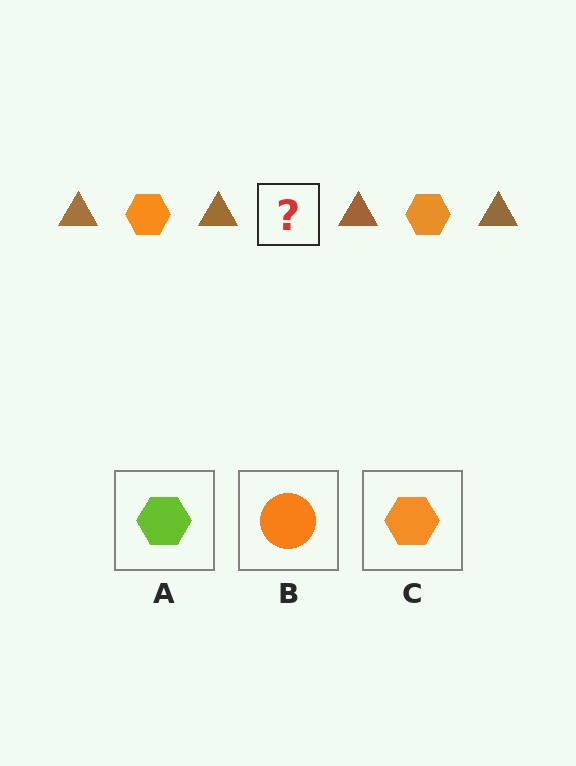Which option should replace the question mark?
Option C.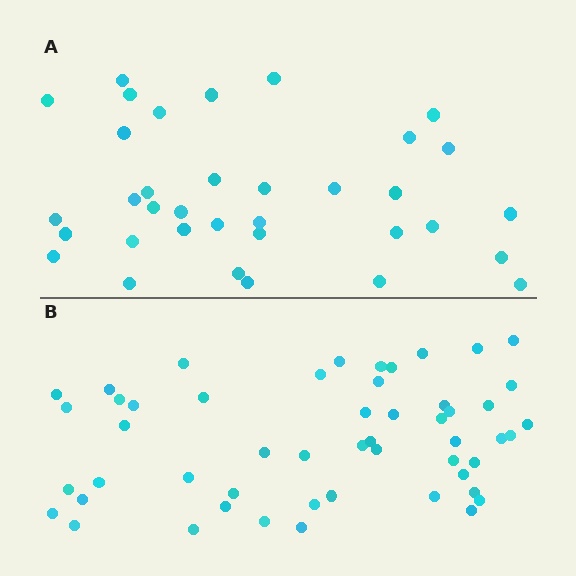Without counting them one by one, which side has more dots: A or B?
Region B (the bottom region) has more dots.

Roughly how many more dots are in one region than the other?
Region B has approximately 15 more dots than region A.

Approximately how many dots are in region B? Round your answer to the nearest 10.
About 50 dots. (The exact count is 52, which rounds to 50.)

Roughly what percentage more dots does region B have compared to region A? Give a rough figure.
About 50% more.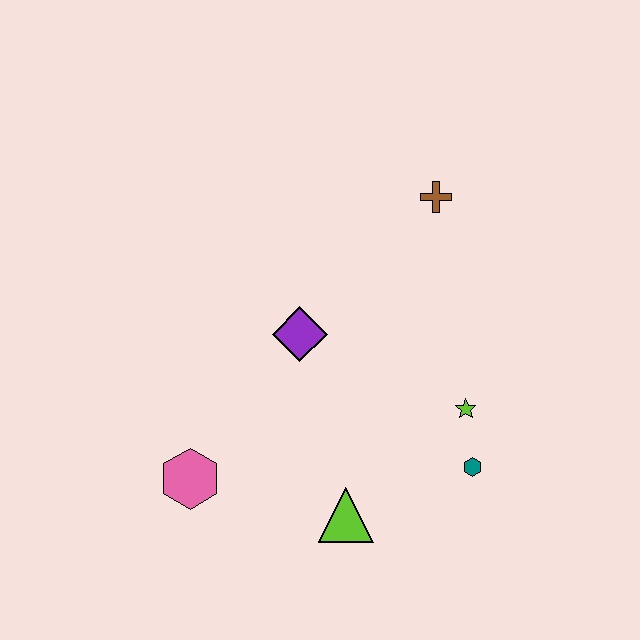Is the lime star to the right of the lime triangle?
Yes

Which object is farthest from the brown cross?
The pink hexagon is farthest from the brown cross.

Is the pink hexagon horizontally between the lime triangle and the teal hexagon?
No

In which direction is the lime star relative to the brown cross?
The lime star is below the brown cross.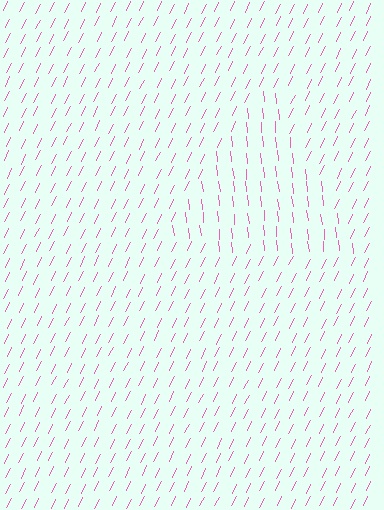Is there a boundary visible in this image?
Yes, there is a texture boundary formed by a change in line orientation.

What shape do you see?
I see a triangle.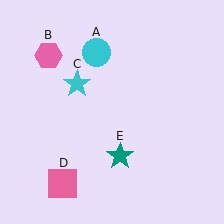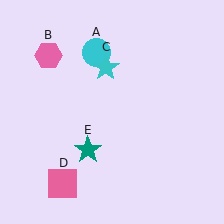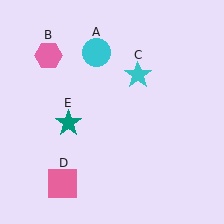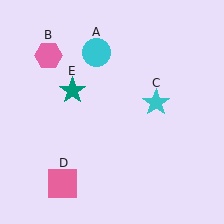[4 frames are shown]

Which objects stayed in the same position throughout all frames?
Cyan circle (object A) and pink hexagon (object B) and pink square (object D) remained stationary.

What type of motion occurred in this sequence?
The cyan star (object C), teal star (object E) rotated clockwise around the center of the scene.